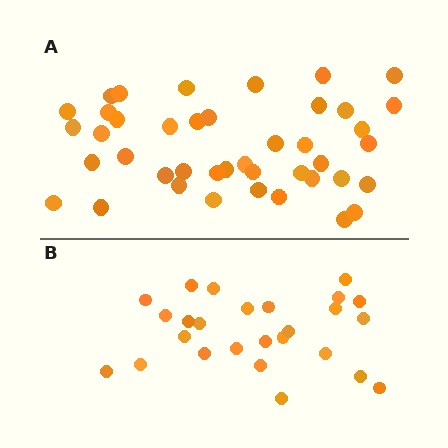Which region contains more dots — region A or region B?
Region A (the top region) has more dots.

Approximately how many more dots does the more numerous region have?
Region A has approximately 15 more dots than region B.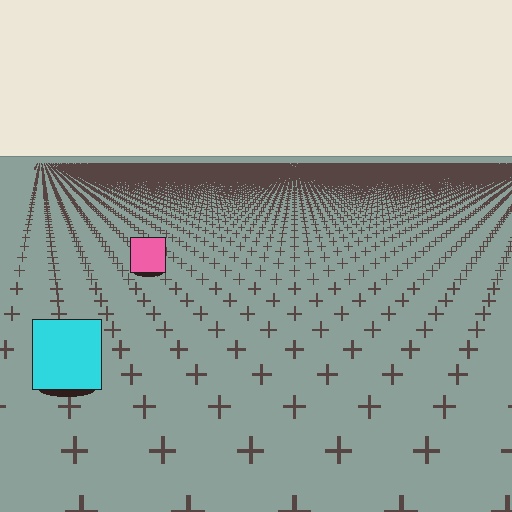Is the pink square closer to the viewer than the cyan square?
No. The cyan square is closer — you can tell from the texture gradient: the ground texture is coarser near it.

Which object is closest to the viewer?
The cyan square is closest. The texture marks near it are larger and more spread out.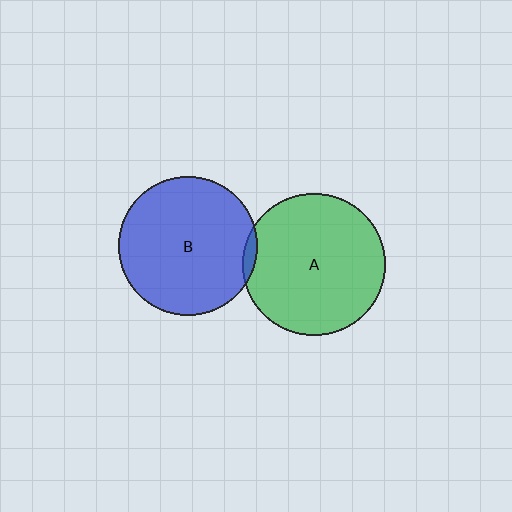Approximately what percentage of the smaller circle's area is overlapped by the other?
Approximately 5%.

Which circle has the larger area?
Circle A (green).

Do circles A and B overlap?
Yes.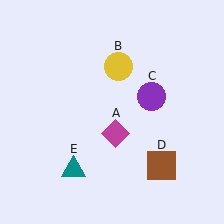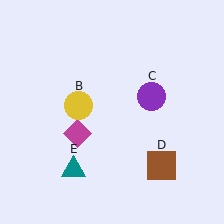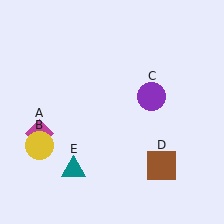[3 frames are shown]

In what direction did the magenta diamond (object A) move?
The magenta diamond (object A) moved left.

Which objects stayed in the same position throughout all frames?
Purple circle (object C) and brown square (object D) and teal triangle (object E) remained stationary.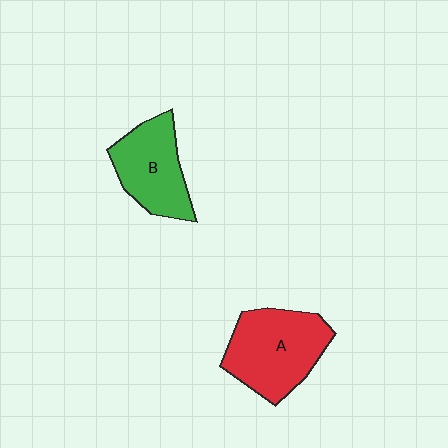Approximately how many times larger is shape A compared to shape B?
Approximately 1.2 times.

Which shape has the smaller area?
Shape B (green).